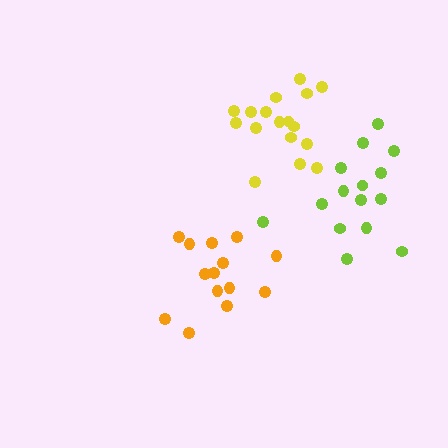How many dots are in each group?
Group 1: 17 dots, Group 2: 15 dots, Group 3: 14 dots (46 total).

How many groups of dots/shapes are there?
There are 3 groups.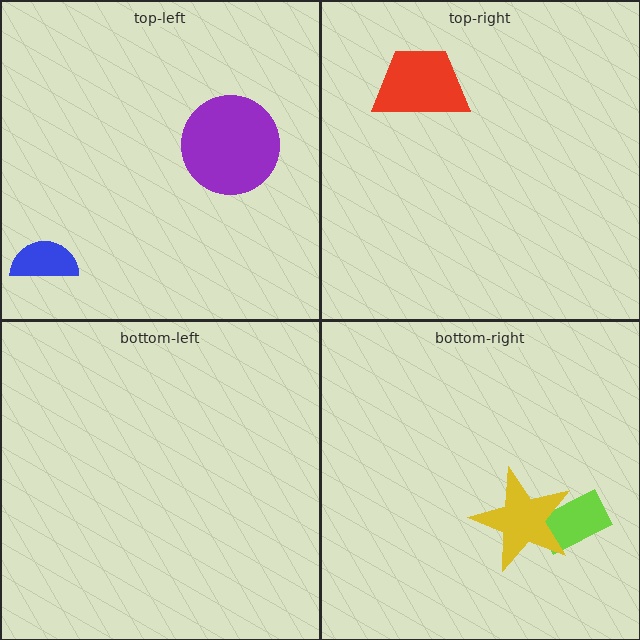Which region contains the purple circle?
The top-left region.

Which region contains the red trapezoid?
The top-right region.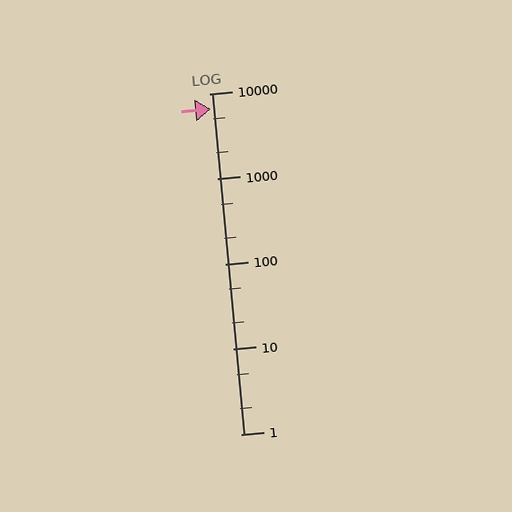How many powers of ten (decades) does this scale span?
The scale spans 4 decades, from 1 to 10000.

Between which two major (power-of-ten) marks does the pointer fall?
The pointer is between 1000 and 10000.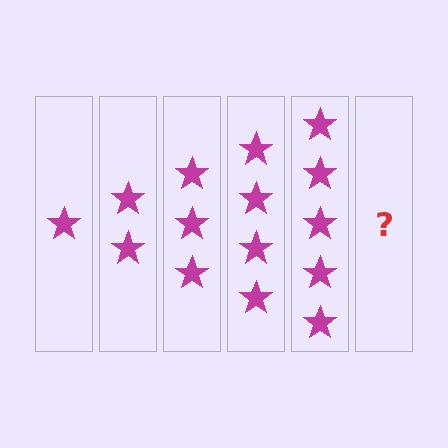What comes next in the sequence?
The next element should be 6 stars.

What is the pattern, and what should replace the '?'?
The pattern is that each step adds one more star. The '?' should be 6 stars.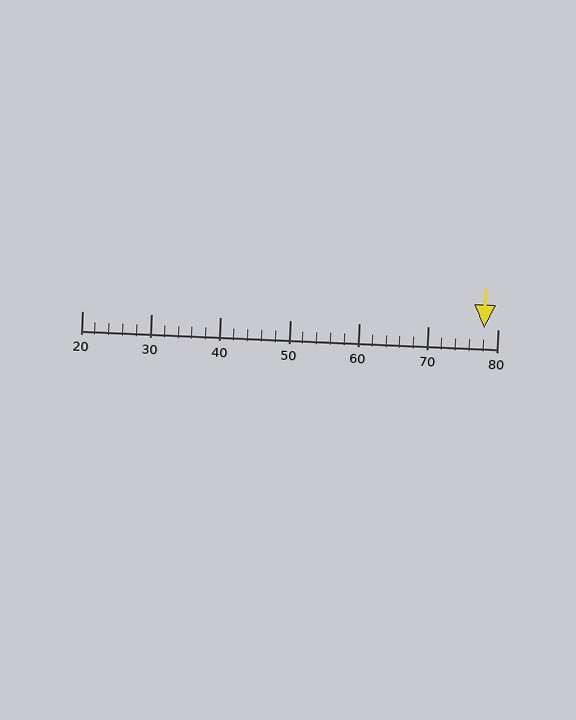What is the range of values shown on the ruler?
The ruler shows values from 20 to 80.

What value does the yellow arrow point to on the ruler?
The yellow arrow points to approximately 78.